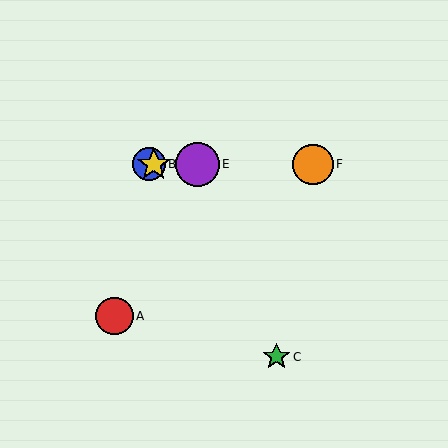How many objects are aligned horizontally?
4 objects (B, D, E, F) are aligned horizontally.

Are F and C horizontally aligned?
No, F is at y≈164 and C is at y≈357.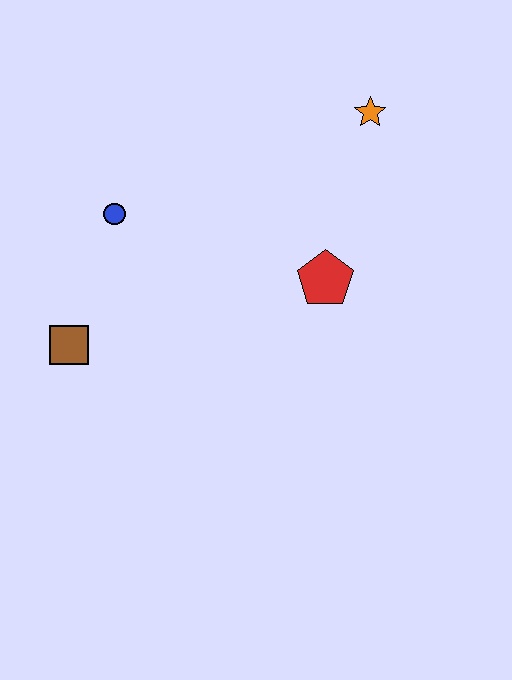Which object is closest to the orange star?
The red pentagon is closest to the orange star.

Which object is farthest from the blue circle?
The orange star is farthest from the blue circle.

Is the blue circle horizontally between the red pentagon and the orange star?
No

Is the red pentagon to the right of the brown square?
Yes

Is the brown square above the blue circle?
No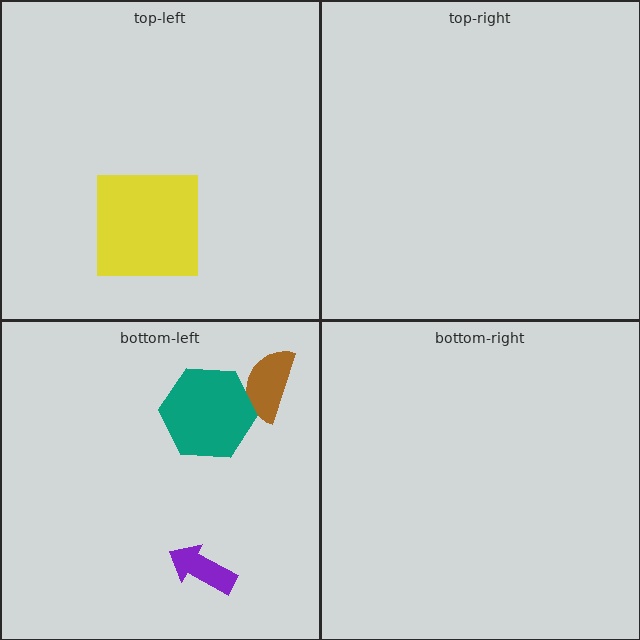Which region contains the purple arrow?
The bottom-left region.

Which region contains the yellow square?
The top-left region.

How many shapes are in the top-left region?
1.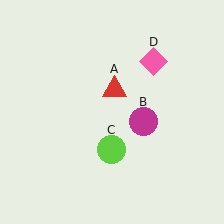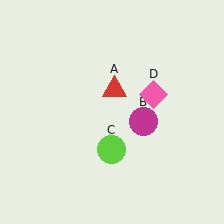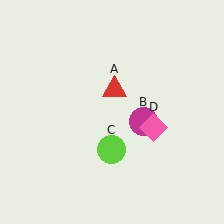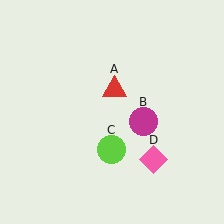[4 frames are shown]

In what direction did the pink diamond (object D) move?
The pink diamond (object D) moved down.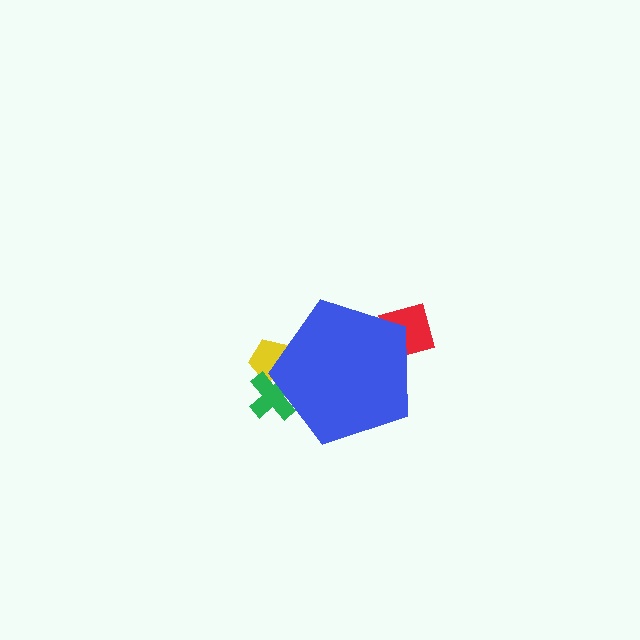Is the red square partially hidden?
Yes, the red square is partially hidden behind the blue pentagon.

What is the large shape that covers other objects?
A blue pentagon.